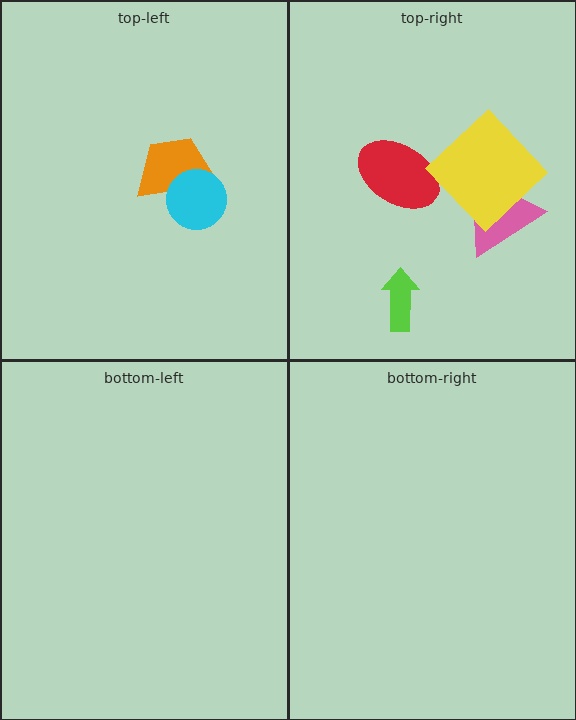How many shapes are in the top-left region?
2.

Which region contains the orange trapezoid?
The top-left region.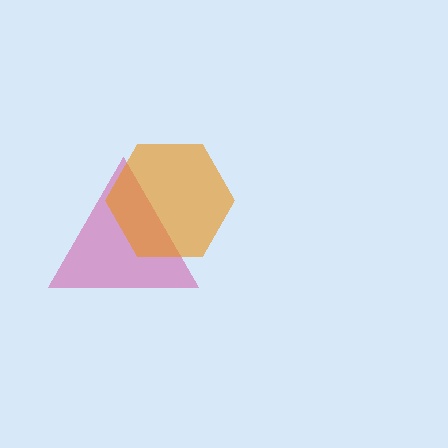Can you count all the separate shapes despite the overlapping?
Yes, there are 2 separate shapes.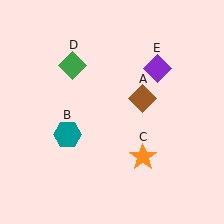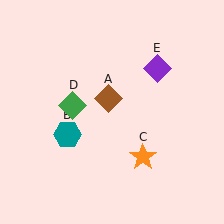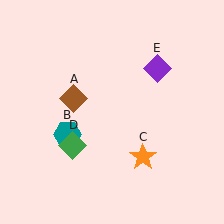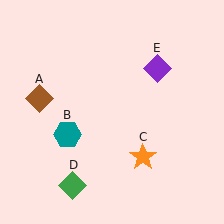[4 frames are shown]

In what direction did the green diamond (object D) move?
The green diamond (object D) moved down.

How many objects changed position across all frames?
2 objects changed position: brown diamond (object A), green diamond (object D).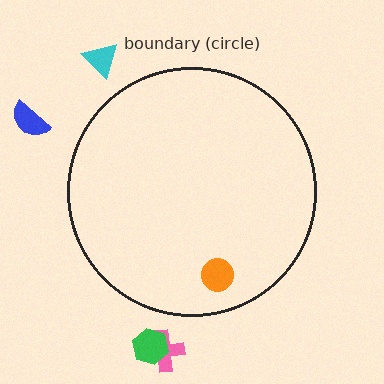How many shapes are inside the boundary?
1 inside, 4 outside.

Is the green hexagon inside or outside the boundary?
Outside.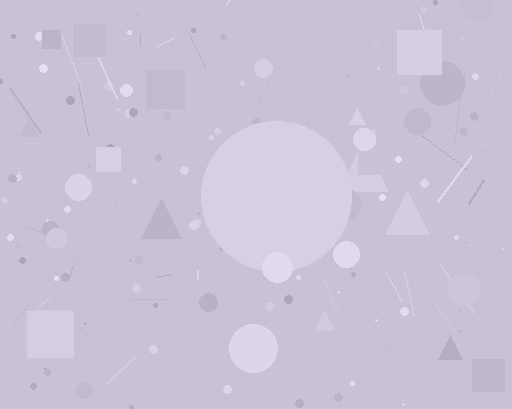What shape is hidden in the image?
A circle is hidden in the image.